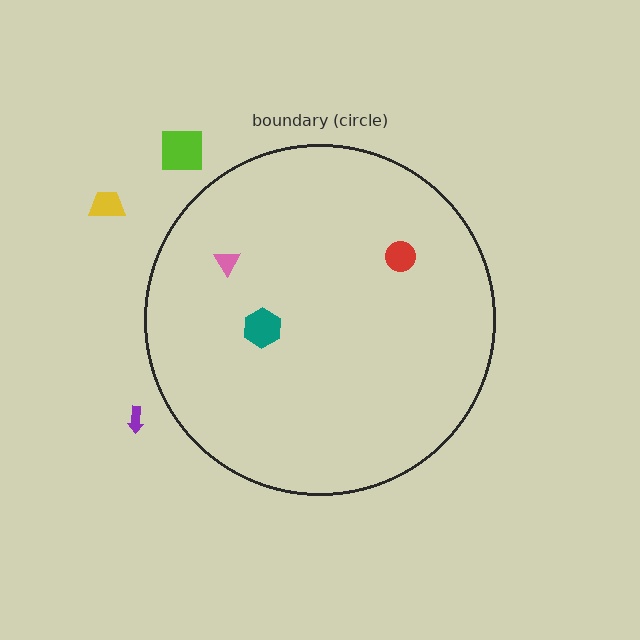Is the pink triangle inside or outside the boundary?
Inside.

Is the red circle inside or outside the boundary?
Inside.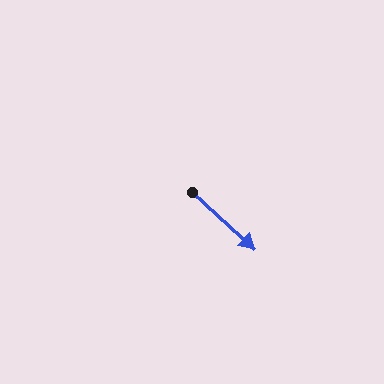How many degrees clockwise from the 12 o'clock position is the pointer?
Approximately 132 degrees.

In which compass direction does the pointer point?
Southeast.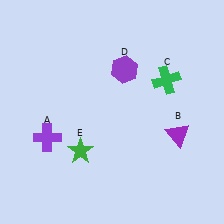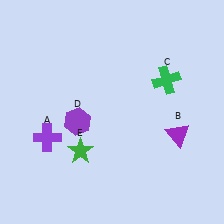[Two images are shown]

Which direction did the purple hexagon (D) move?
The purple hexagon (D) moved down.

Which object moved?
The purple hexagon (D) moved down.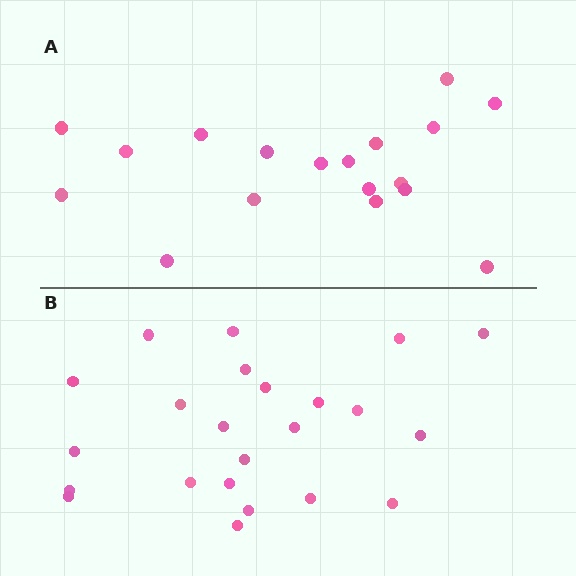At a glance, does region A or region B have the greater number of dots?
Region B (the bottom region) has more dots.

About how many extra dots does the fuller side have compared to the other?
Region B has about 5 more dots than region A.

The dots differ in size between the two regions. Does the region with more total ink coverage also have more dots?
No. Region A has more total ink coverage because its dots are larger, but region B actually contains more individual dots. Total area can be misleading — the number of items is what matters here.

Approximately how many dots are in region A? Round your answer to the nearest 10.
About 20 dots. (The exact count is 18, which rounds to 20.)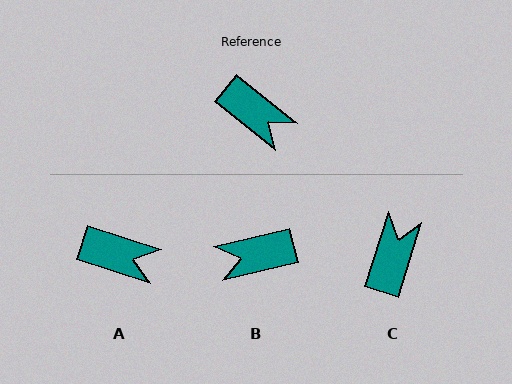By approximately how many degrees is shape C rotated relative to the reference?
Approximately 112 degrees counter-clockwise.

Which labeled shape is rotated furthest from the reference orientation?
B, about 127 degrees away.